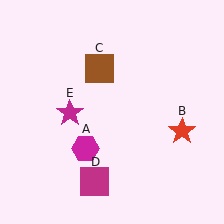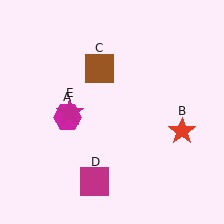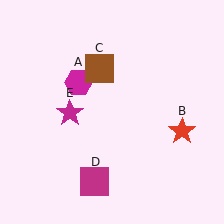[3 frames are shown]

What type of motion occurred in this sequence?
The magenta hexagon (object A) rotated clockwise around the center of the scene.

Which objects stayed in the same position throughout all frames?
Red star (object B) and brown square (object C) and magenta square (object D) and magenta star (object E) remained stationary.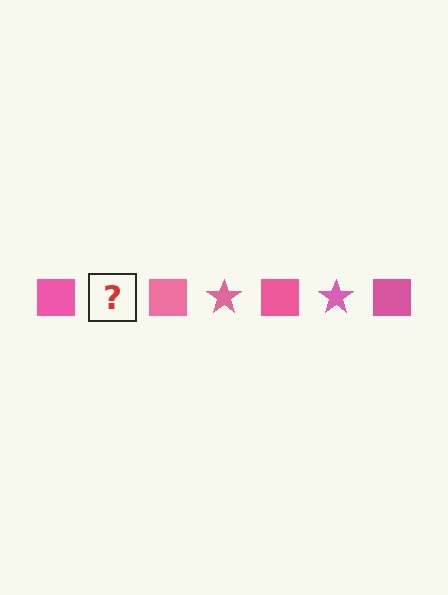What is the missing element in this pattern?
The missing element is a pink star.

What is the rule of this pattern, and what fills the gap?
The rule is that the pattern cycles through square, star shapes in pink. The gap should be filled with a pink star.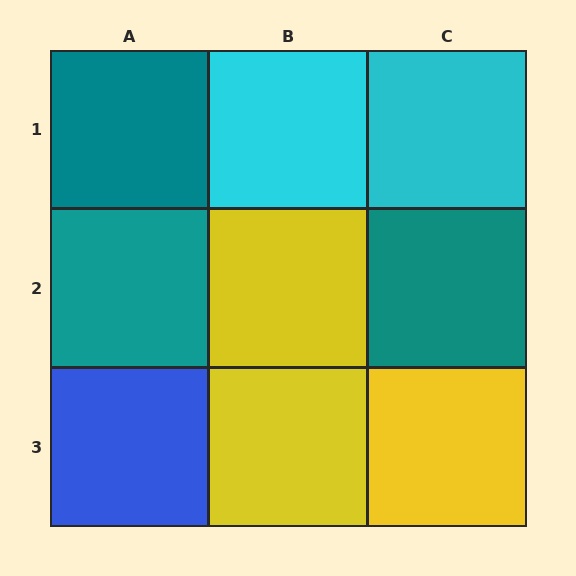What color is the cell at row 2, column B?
Yellow.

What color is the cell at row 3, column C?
Yellow.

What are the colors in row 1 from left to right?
Teal, cyan, cyan.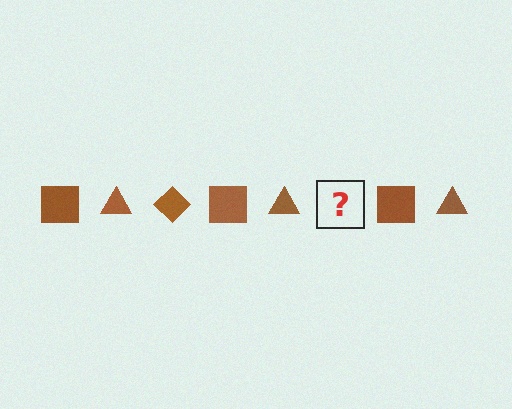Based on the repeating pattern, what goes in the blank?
The blank should be a brown diamond.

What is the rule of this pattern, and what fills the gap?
The rule is that the pattern cycles through square, triangle, diamond shapes in brown. The gap should be filled with a brown diamond.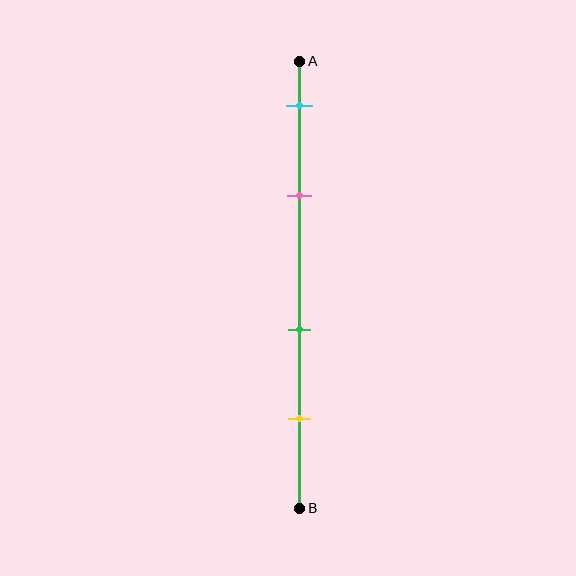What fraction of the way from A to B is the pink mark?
The pink mark is approximately 30% (0.3) of the way from A to B.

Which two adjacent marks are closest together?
The cyan and pink marks are the closest adjacent pair.